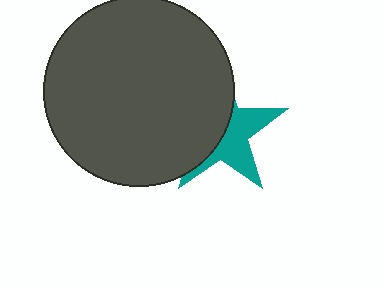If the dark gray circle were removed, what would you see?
You would see the complete teal star.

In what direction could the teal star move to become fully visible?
The teal star could move right. That would shift it out from behind the dark gray circle entirely.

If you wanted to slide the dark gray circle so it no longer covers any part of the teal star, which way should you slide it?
Slide it left — that is the most direct way to separate the two shapes.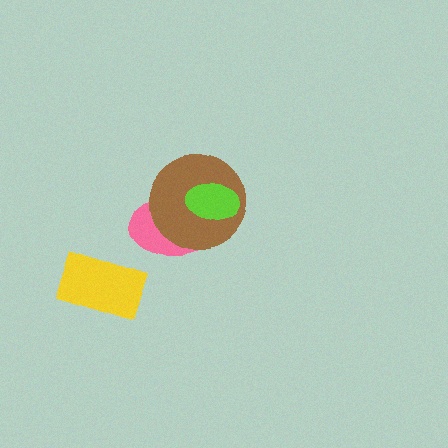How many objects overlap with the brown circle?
2 objects overlap with the brown circle.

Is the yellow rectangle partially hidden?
No, no other shape covers it.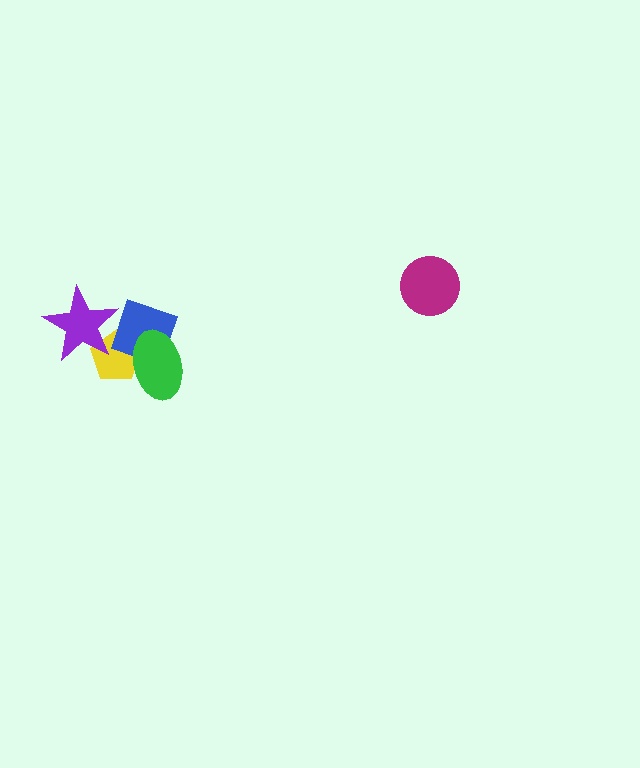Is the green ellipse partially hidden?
No, no other shape covers it.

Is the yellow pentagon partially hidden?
Yes, it is partially covered by another shape.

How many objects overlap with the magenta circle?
0 objects overlap with the magenta circle.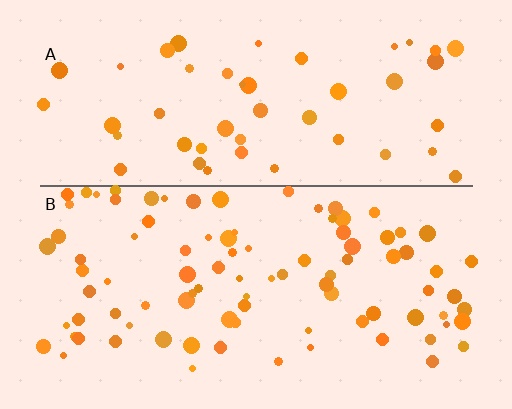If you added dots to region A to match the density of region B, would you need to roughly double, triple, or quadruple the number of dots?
Approximately double.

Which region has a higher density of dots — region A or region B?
B (the bottom).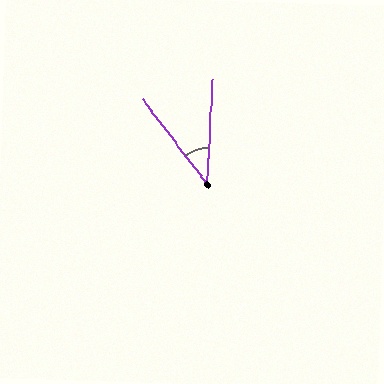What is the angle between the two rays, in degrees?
Approximately 40 degrees.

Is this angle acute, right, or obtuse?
It is acute.